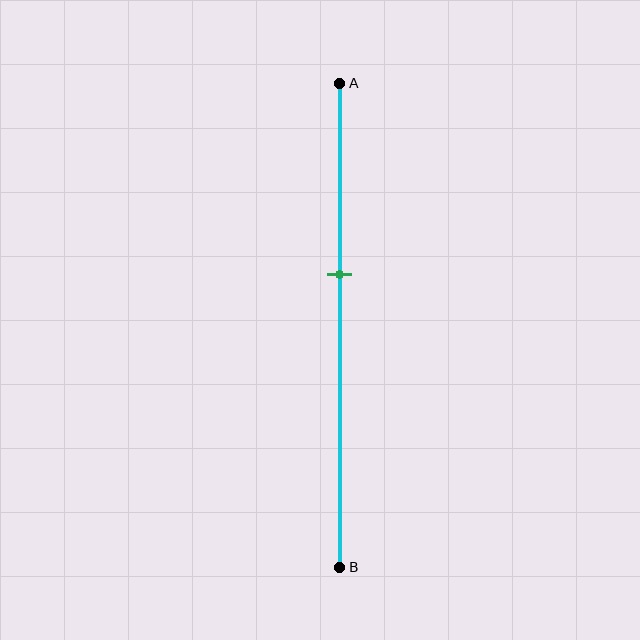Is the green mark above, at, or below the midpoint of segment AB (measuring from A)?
The green mark is above the midpoint of segment AB.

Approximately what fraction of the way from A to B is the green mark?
The green mark is approximately 40% of the way from A to B.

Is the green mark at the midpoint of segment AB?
No, the mark is at about 40% from A, not at the 50% midpoint.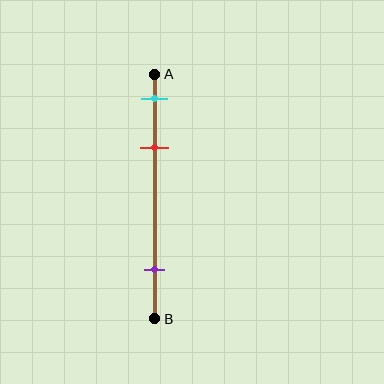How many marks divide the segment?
There are 3 marks dividing the segment.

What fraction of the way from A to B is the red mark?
The red mark is approximately 30% (0.3) of the way from A to B.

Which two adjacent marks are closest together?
The cyan and red marks are the closest adjacent pair.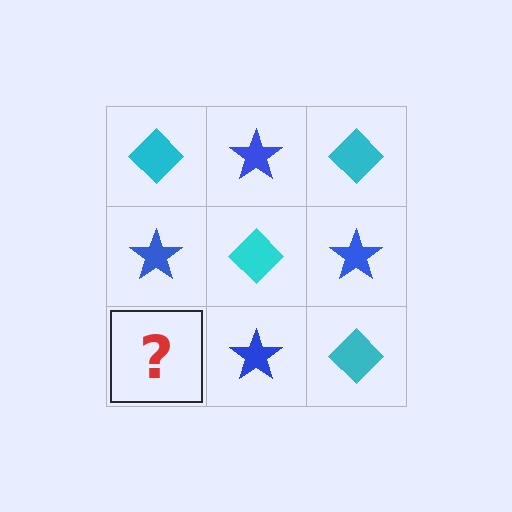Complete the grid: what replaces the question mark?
The question mark should be replaced with a cyan diamond.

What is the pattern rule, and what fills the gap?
The rule is that it alternates cyan diamond and blue star in a checkerboard pattern. The gap should be filled with a cyan diamond.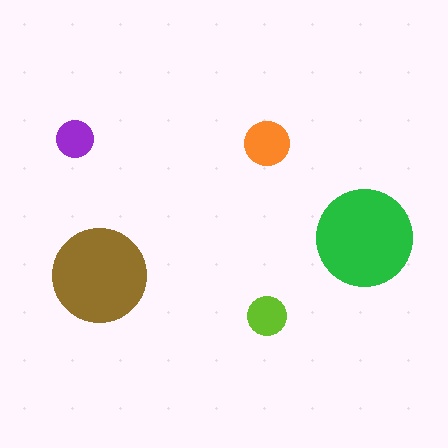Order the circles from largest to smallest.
the green one, the brown one, the orange one, the lime one, the purple one.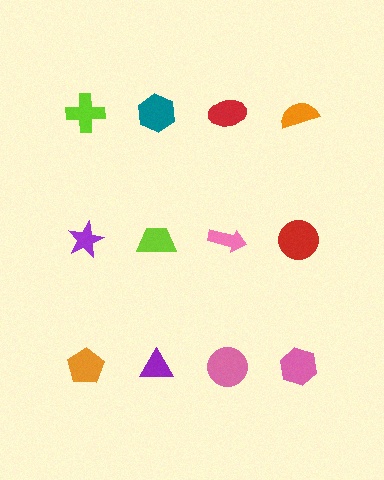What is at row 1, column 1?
A lime cross.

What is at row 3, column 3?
A pink circle.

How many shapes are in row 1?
4 shapes.